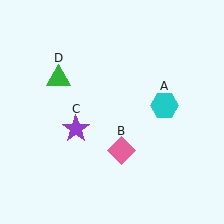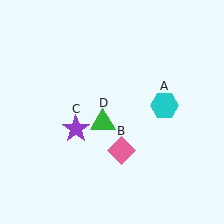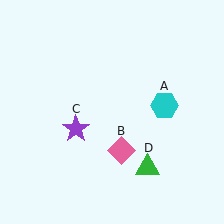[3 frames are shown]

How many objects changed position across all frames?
1 object changed position: green triangle (object D).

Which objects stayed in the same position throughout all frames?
Cyan hexagon (object A) and pink diamond (object B) and purple star (object C) remained stationary.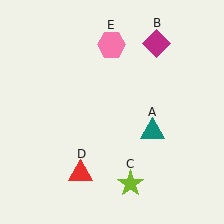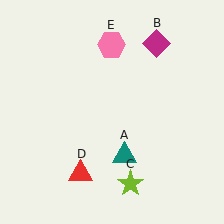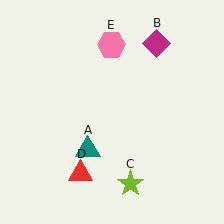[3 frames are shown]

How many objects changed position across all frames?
1 object changed position: teal triangle (object A).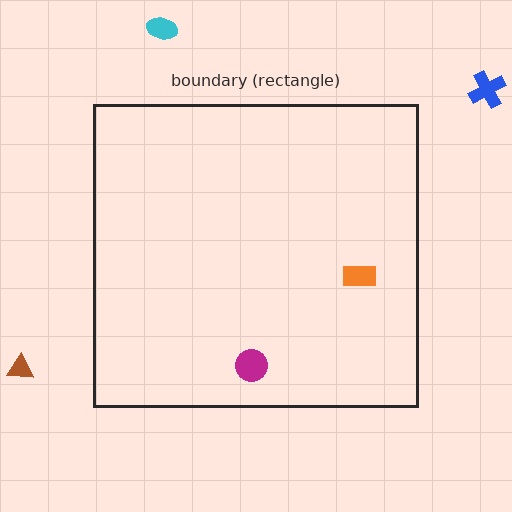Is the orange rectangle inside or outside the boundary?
Inside.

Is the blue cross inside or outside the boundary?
Outside.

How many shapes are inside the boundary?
2 inside, 3 outside.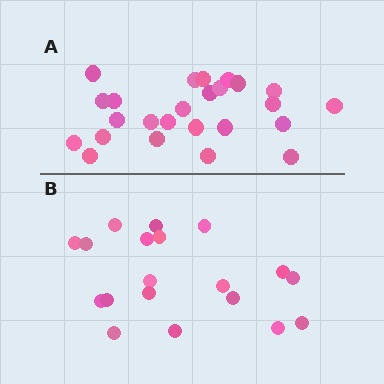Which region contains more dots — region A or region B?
Region A (the top region) has more dots.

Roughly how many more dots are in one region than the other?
Region A has about 6 more dots than region B.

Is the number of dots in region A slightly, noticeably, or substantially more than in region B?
Region A has noticeably more, but not dramatically so. The ratio is roughly 1.3 to 1.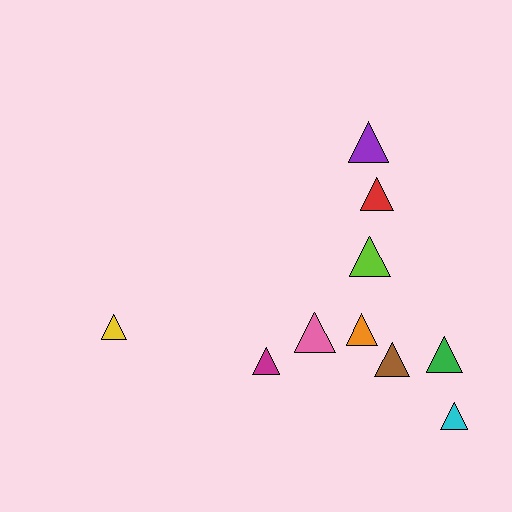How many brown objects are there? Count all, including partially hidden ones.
There is 1 brown object.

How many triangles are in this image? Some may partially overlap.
There are 10 triangles.